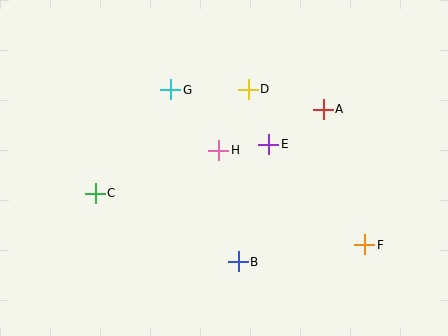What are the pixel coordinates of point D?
Point D is at (248, 89).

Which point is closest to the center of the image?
Point H at (219, 150) is closest to the center.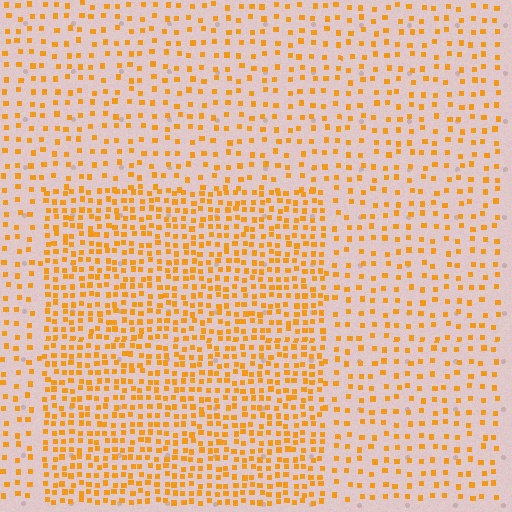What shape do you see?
I see a rectangle.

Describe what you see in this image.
The image contains small orange elements arranged at two different densities. A rectangle-shaped region is visible where the elements are more densely packed than the surrounding area.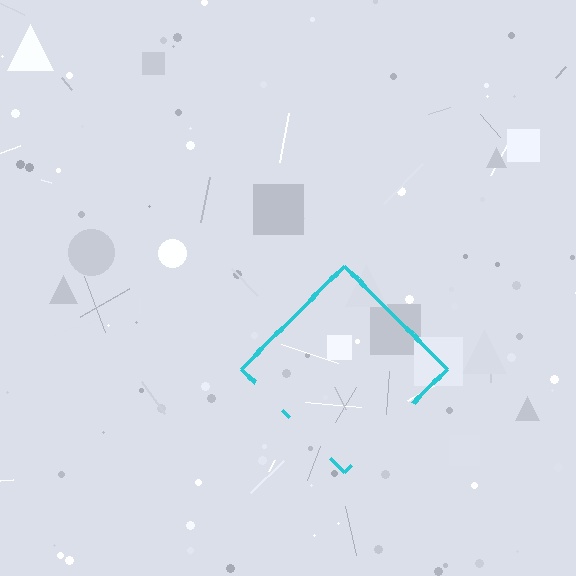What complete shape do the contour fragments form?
The contour fragments form a diamond.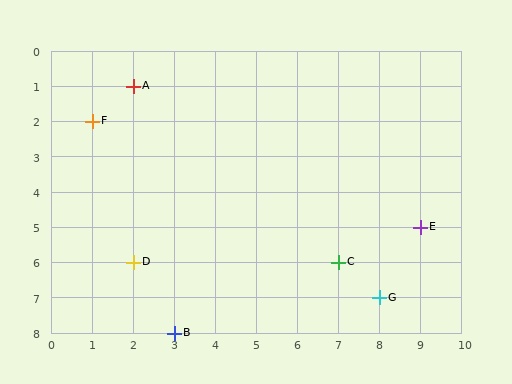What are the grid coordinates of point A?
Point A is at grid coordinates (2, 1).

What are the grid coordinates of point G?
Point G is at grid coordinates (8, 7).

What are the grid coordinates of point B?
Point B is at grid coordinates (3, 8).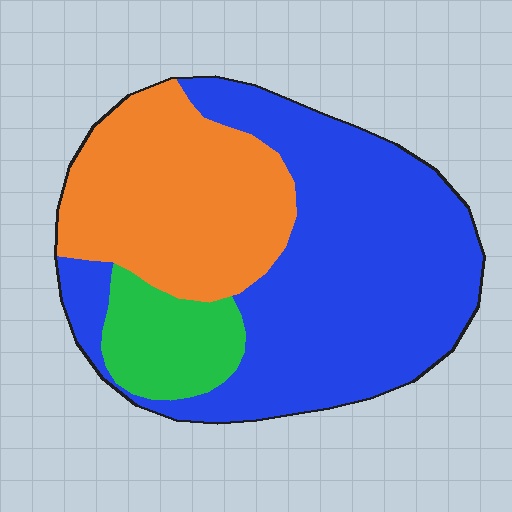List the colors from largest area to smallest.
From largest to smallest: blue, orange, green.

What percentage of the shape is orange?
Orange takes up about one third (1/3) of the shape.